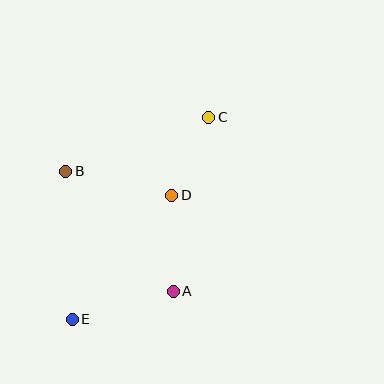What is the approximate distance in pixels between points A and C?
The distance between A and C is approximately 178 pixels.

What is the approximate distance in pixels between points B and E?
The distance between B and E is approximately 148 pixels.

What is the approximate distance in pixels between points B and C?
The distance between B and C is approximately 153 pixels.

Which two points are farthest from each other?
Points C and E are farthest from each other.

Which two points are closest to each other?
Points C and D are closest to each other.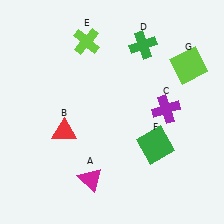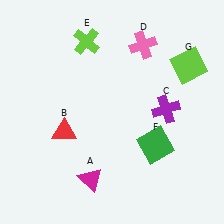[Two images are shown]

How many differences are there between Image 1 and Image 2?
There is 1 difference between the two images.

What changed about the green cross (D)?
In Image 1, D is green. In Image 2, it changed to pink.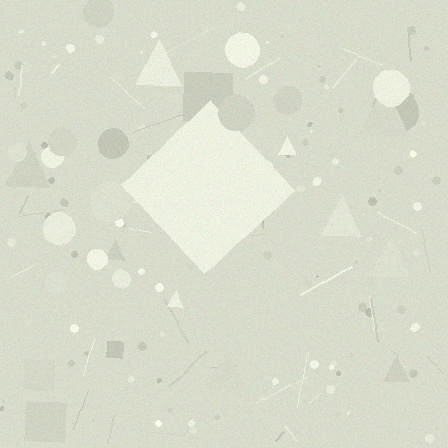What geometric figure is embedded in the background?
A diamond is embedded in the background.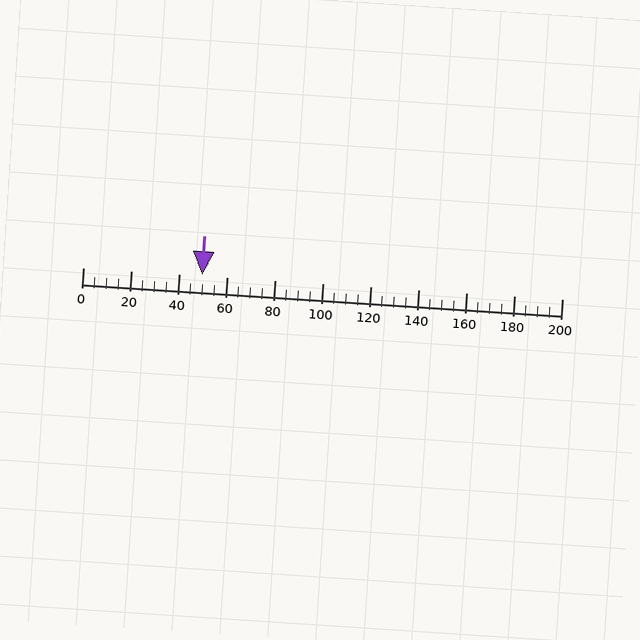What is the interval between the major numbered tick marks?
The major tick marks are spaced 20 units apart.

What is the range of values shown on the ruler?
The ruler shows values from 0 to 200.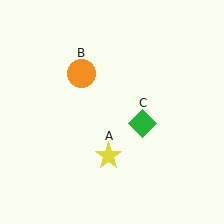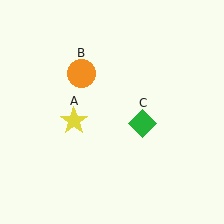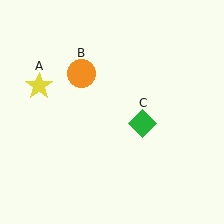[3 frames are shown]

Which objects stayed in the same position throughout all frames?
Orange circle (object B) and green diamond (object C) remained stationary.